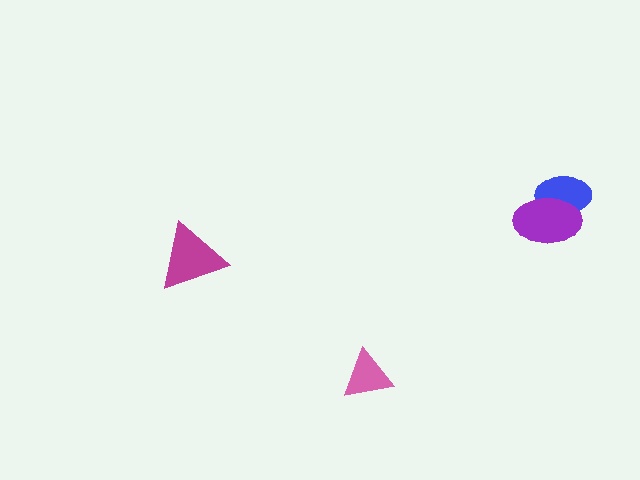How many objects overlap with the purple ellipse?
1 object overlaps with the purple ellipse.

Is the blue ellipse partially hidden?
Yes, it is partially covered by another shape.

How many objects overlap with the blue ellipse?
1 object overlaps with the blue ellipse.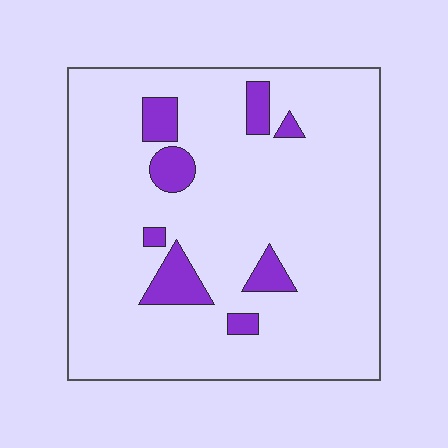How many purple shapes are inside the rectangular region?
8.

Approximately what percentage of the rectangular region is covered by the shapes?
Approximately 10%.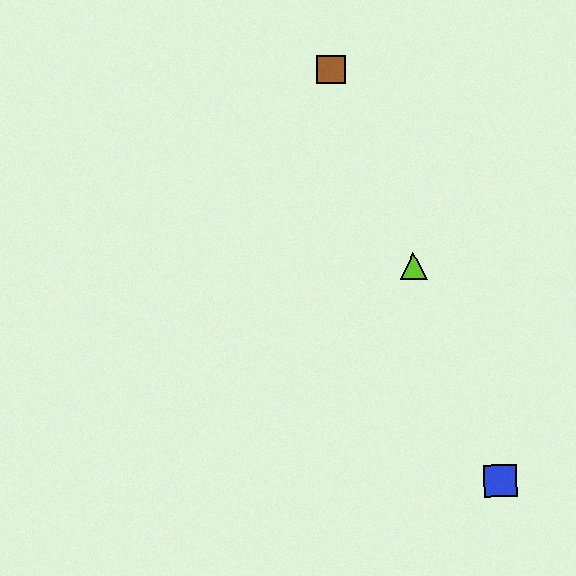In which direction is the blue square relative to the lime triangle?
The blue square is below the lime triangle.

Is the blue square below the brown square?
Yes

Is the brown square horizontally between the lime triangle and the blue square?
No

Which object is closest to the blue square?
The lime triangle is closest to the blue square.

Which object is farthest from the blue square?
The brown square is farthest from the blue square.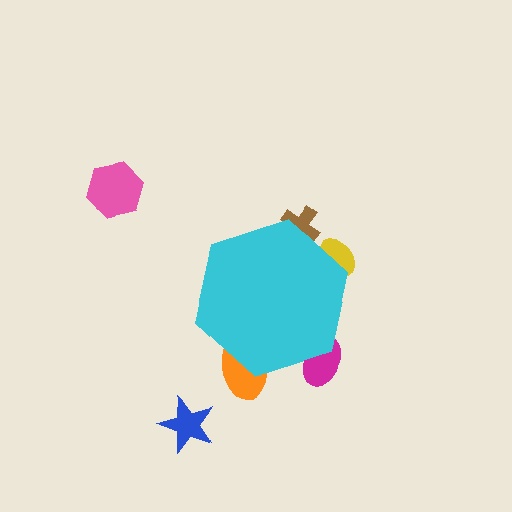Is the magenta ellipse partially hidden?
Yes, the magenta ellipse is partially hidden behind the cyan hexagon.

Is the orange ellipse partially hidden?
Yes, the orange ellipse is partially hidden behind the cyan hexagon.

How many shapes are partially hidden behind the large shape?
4 shapes are partially hidden.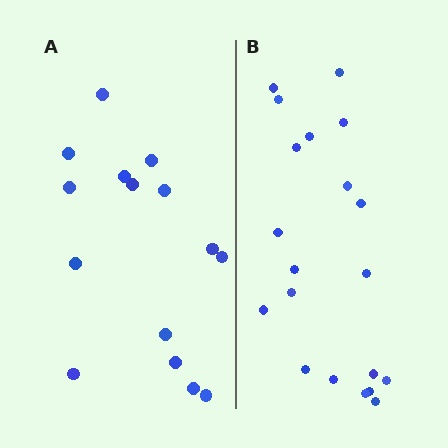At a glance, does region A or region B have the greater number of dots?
Region B (the right region) has more dots.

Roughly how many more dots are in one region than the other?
Region B has about 5 more dots than region A.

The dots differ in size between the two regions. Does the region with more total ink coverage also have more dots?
No. Region A has more total ink coverage because its dots are larger, but region B actually contains more individual dots. Total area can be misleading — the number of items is what matters here.